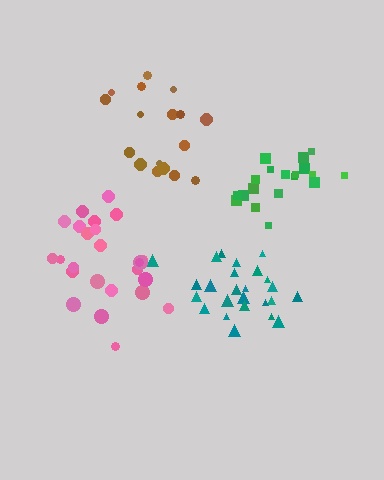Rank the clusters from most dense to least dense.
teal, green, pink, brown.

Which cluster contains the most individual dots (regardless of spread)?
Teal (25).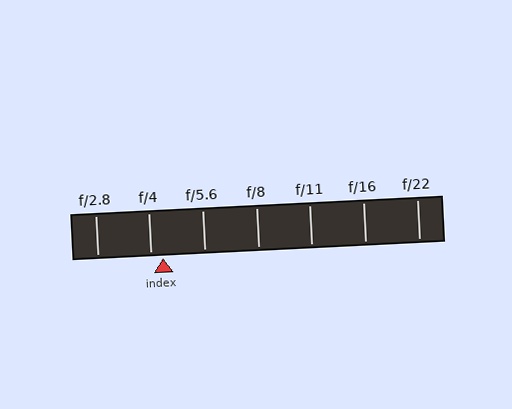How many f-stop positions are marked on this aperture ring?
There are 7 f-stop positions marked.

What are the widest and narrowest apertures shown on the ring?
The widest aperture shown is f/2.8 and the narrowest is f/22.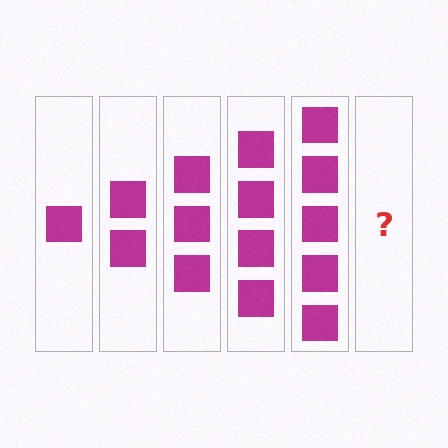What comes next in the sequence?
The next element should be 6 squares.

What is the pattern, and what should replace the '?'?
The pattern is that each step adds one more square. The '?' should be 6 squares.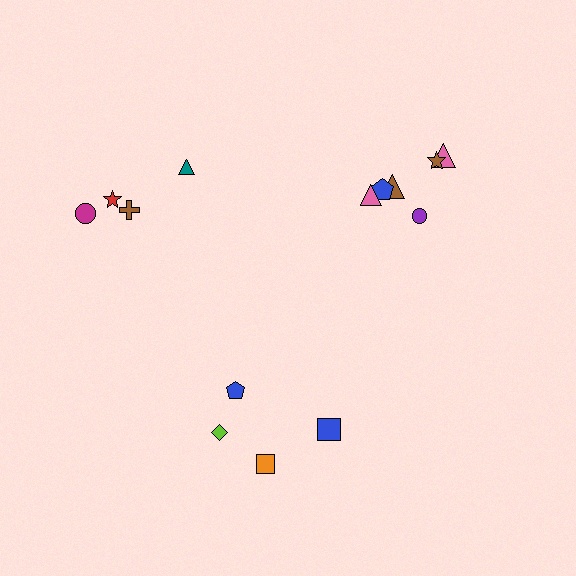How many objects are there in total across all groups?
There are 14 objects.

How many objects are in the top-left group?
There are 4 objects.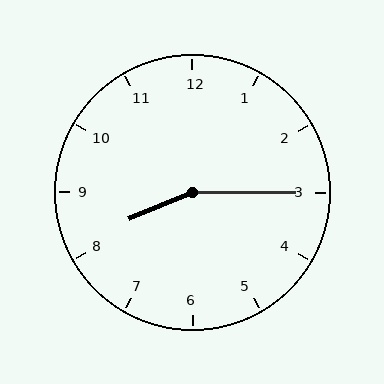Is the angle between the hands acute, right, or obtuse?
It is obtuse.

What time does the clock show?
8:15.